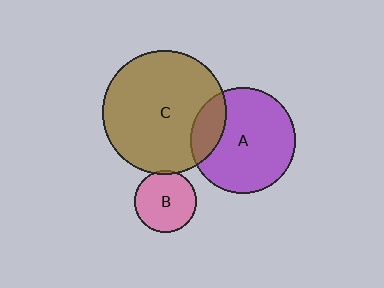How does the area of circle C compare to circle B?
Approximately 4.0 times.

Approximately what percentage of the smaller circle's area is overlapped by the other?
Approximately 20%.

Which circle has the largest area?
Circle C (brown).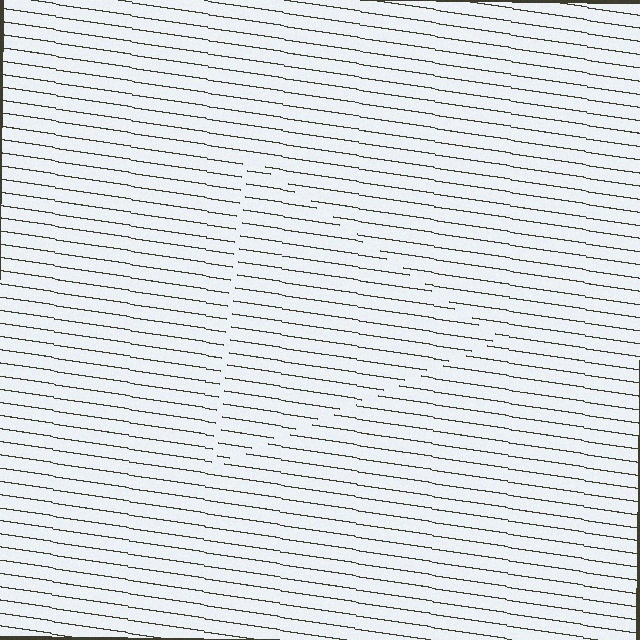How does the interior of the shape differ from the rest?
The interior of the shape contains the same grating, shifted by half a period — the contour is defined by the phase discontinuity where line-ends from the inner and outer gratings abut.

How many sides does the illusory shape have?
3 sides — the line-ends trace a triangle.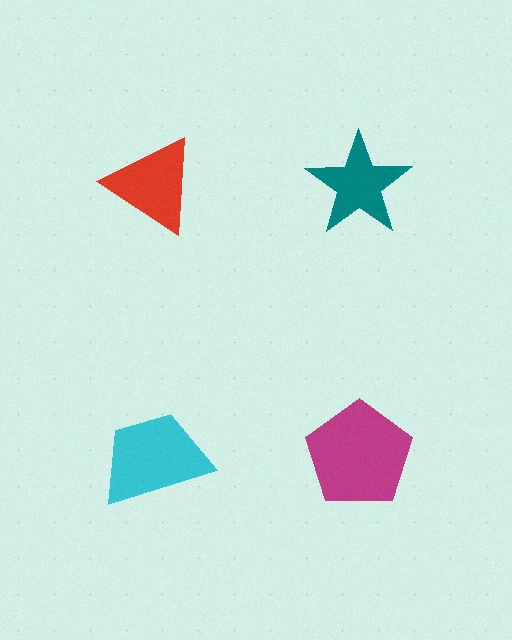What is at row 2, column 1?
A cyan trapezoid.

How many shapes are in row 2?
2 shapes.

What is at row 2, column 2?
A magenta pentagon.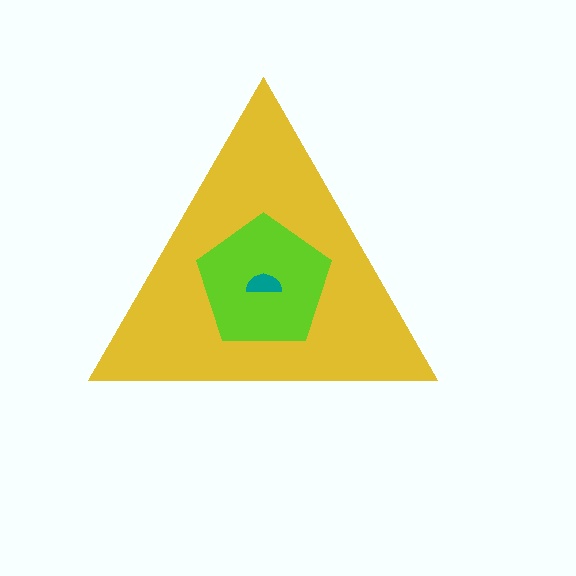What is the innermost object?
The teal semicircle.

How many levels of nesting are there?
3.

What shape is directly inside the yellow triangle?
The lime pentagon.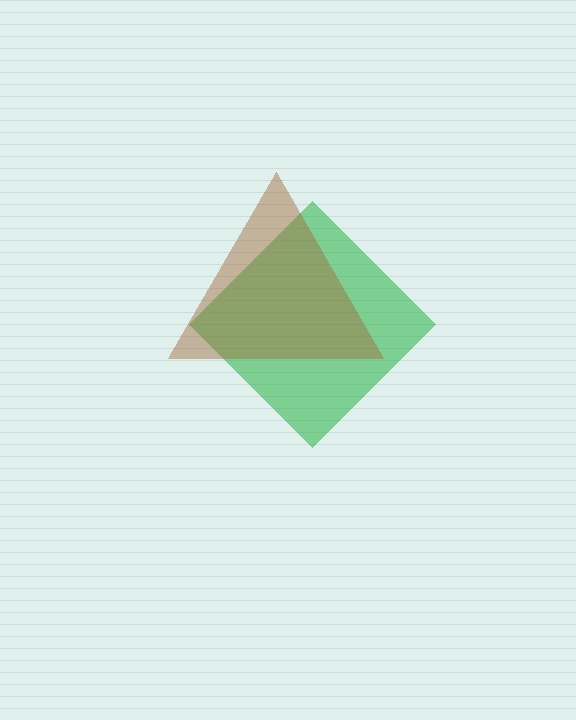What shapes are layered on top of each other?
The layered shapes are: a green diamond, a brown triangle.